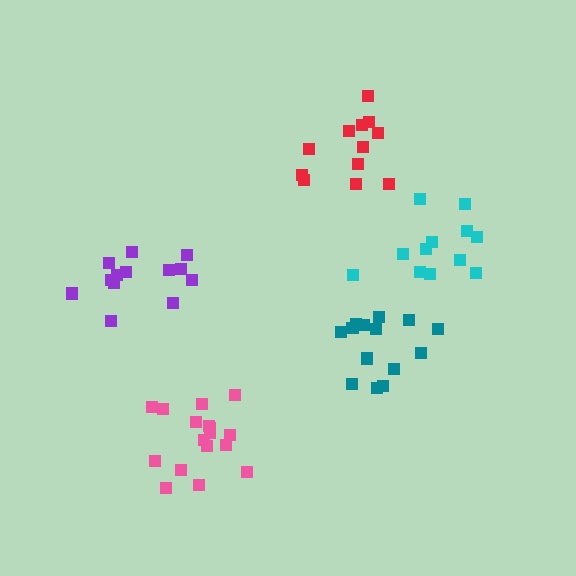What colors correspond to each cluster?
The clusters are colored: cyan, red, pink, teal, purple.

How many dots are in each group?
Group 1: 12 dots, Group 2: 12 dots, Group 3: 17 dots, Group 4: 14 dots, Group 5: 13 dots (68 total).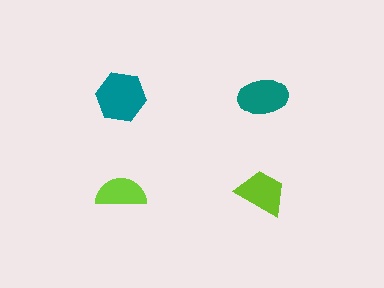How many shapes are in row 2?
2 shapes.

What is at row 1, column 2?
A teal ellipse.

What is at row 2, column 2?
A lime trapezoid.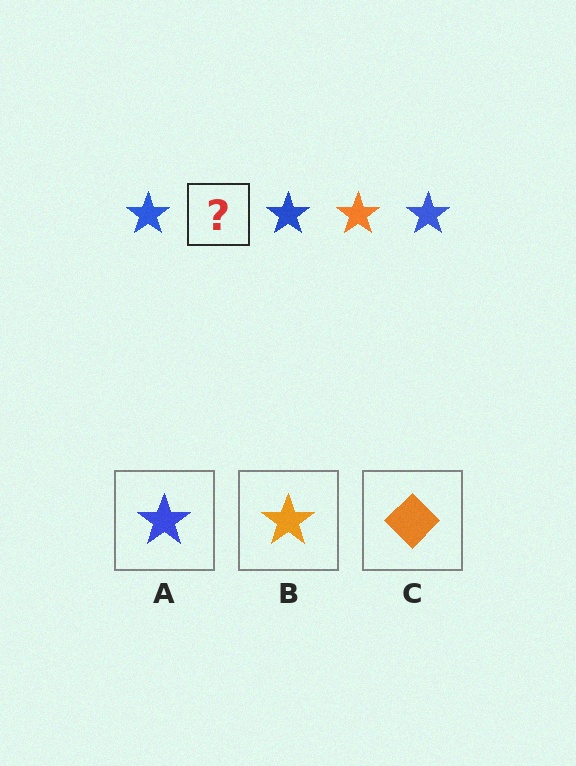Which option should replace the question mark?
Option B.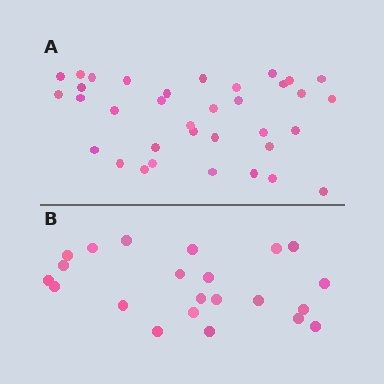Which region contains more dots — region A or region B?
Region A (the top region) has more dots.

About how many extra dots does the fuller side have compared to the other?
Region A has approximately 15 more dots than region B.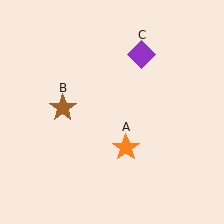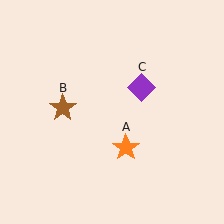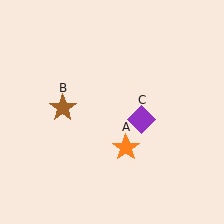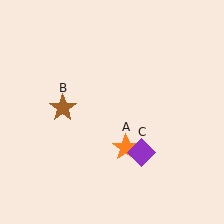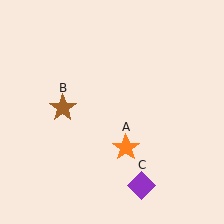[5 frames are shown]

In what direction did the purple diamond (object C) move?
The purple diamond (object C) moved down.